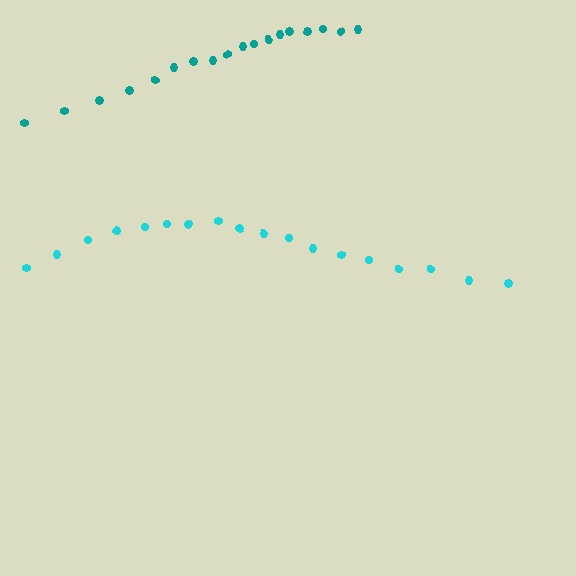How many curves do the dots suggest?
There are 2 distinct paths.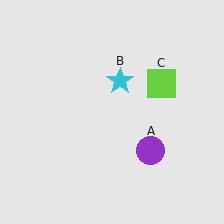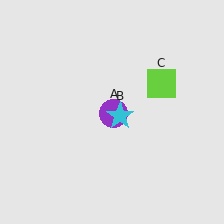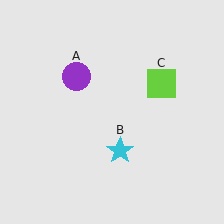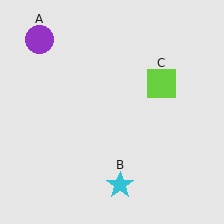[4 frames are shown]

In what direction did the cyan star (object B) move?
The cyan star (object B) moved down.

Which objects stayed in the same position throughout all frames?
Lime square (object C) remained stationary.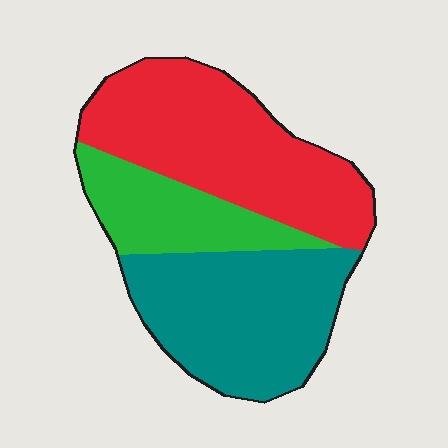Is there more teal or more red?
Red.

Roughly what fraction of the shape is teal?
Teal covers around 40% of the shape.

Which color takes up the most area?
Red, at roughly 40%.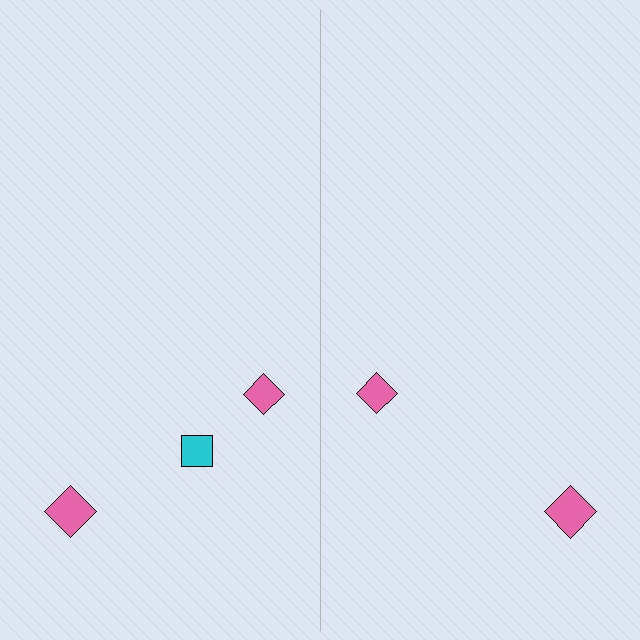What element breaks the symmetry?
A cyan square is missing from the right side.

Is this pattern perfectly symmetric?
No, the pattern is not perfectly symmetric. A cyan square is missing from the right side.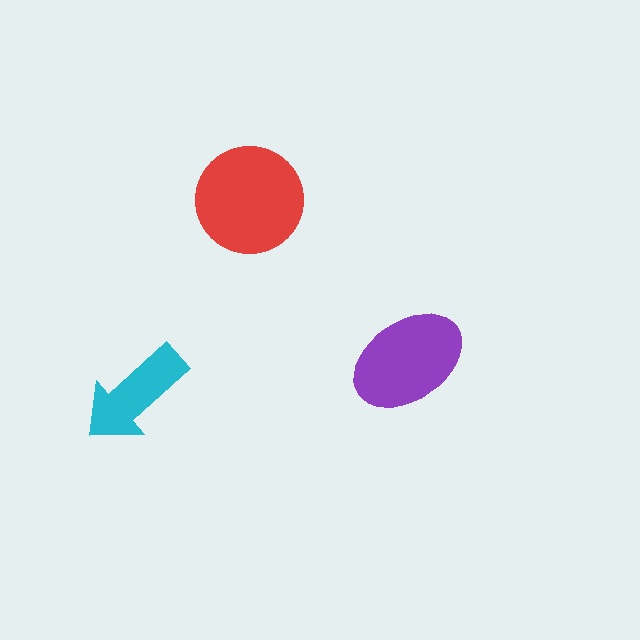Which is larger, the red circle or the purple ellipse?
The red circle.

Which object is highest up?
The red circle is topmost.